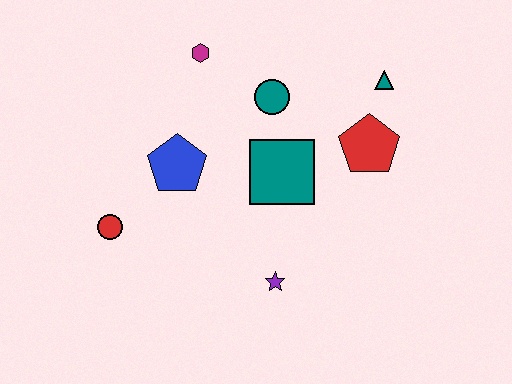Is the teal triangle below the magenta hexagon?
Yes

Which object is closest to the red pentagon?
The teal triangle is closest to the red pentagon.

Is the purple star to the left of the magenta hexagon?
No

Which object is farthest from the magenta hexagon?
The purple star is farthest from the magenta hexagon.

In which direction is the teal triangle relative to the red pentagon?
The teal triangle is above the red pentagon.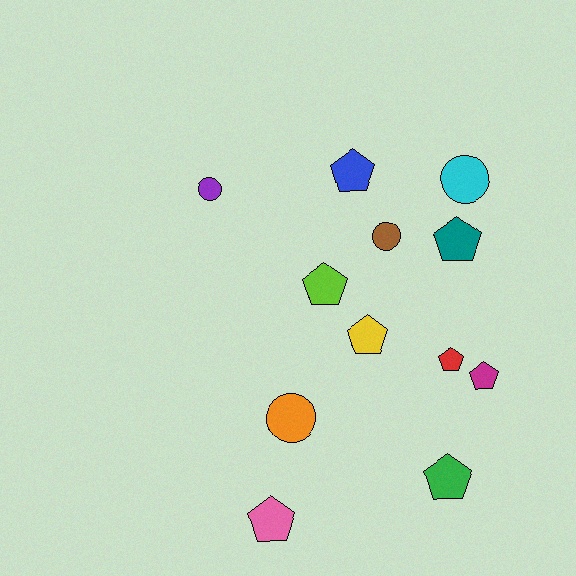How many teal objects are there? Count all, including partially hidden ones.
There is 1 teal object.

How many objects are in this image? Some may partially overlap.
There are 12 objects.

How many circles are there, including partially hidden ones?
There are 4 circles.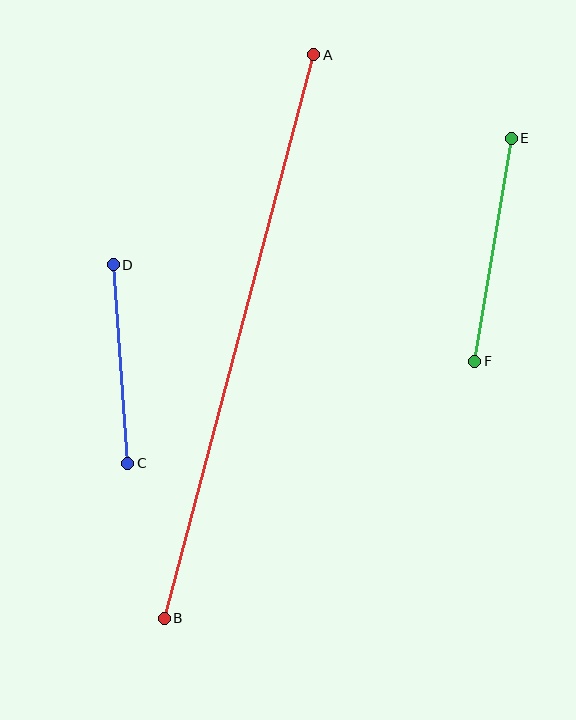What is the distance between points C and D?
The distance is approximately 199 pixels.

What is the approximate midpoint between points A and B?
The midpoint is at approximately (239, 336) pixels.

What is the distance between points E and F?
The distance is approximately 226 pixels.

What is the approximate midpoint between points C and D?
The midpoint is at approximately (120, 364) pixels.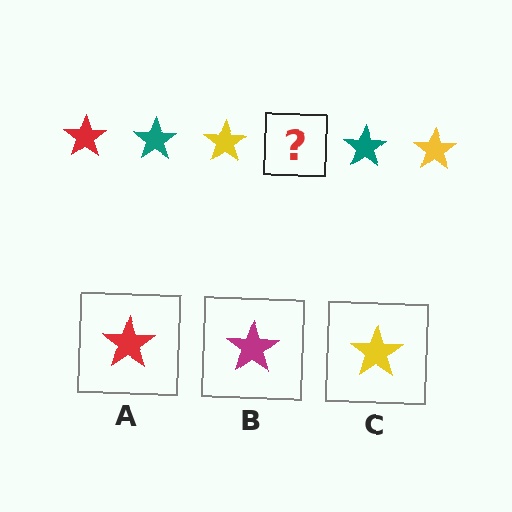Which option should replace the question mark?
Option A.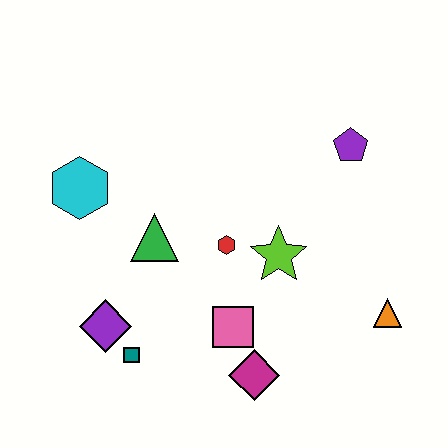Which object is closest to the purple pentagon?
The lime star is closest to the purple pentagon.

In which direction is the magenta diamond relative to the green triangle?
The magenta diamond is below the green triangle.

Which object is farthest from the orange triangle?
The cyan hexagon is farthest from the orange triangle.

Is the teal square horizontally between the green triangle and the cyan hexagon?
Yes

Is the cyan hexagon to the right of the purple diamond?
No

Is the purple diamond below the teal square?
No